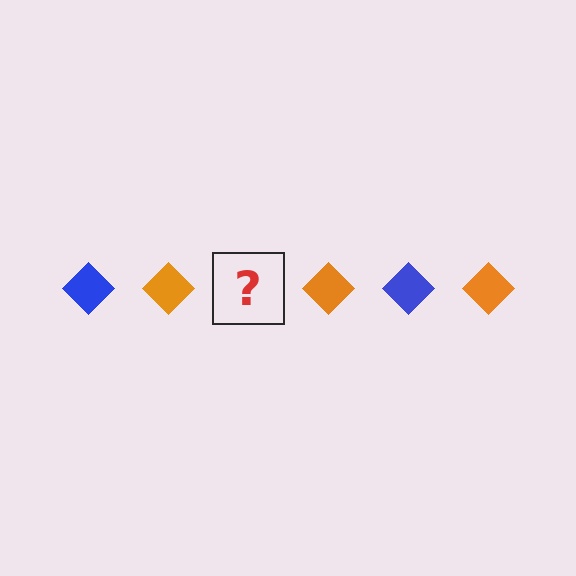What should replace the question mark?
The question mark should be replaced with a blue diamond.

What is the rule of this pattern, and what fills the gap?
The rule is that the pattern cycles through blue, orange diamonds. The gap should be filled with a blue diamond.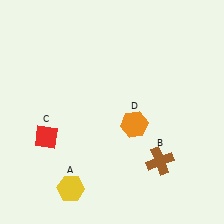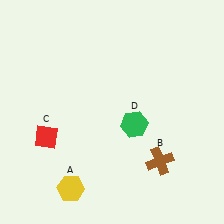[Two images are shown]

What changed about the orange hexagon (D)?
In Image 1, D is orange. In Image 2, it changed to green.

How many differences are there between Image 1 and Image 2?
There is 1 difference between the two images.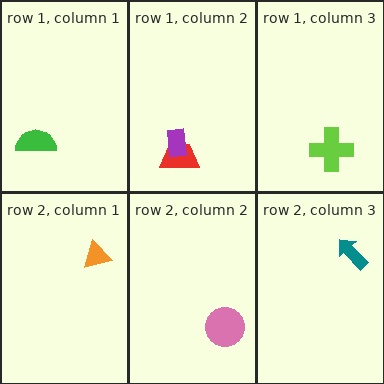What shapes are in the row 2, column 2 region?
The pink circle.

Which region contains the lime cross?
The row 1, column 3 region.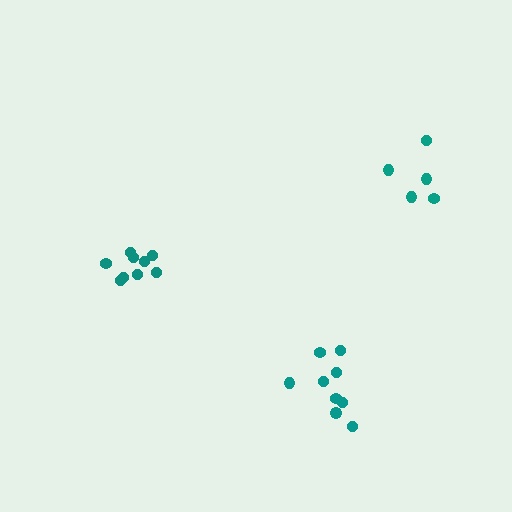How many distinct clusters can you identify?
There are 3 distinct clusters.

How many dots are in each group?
Group 1: 9 dots, Group 2: 9 dots, Group 3: 5 dots (23 total).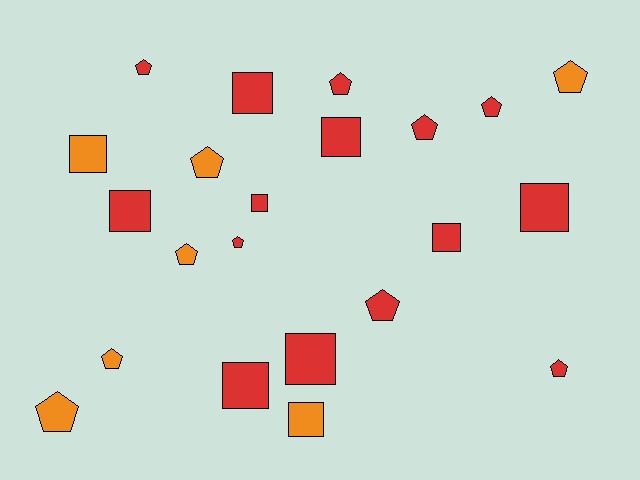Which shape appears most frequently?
Pentagon, with 12 objects.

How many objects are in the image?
There are 22 objects.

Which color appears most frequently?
Red, with 15 objects.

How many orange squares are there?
There are 2 orange squares.